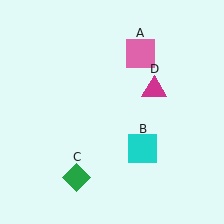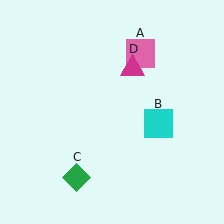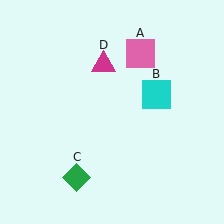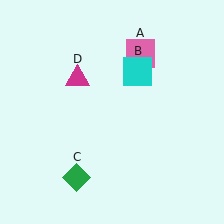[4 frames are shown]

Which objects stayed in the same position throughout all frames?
Pink square (object A) and green diamond (object C) remained stationary.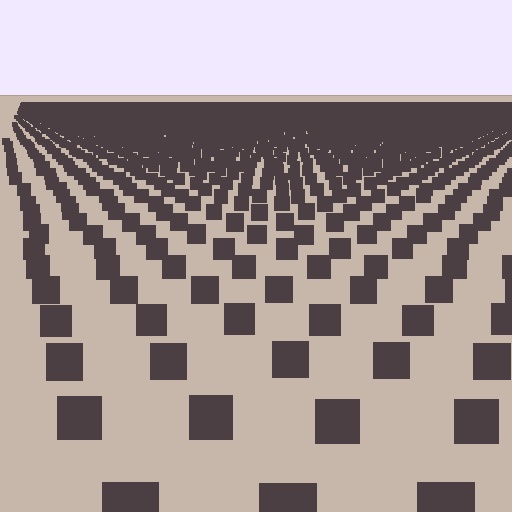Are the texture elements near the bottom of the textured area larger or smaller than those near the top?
Larger. Near the bottom, elements are closer to the viewer and appear at a bigger on-screen size.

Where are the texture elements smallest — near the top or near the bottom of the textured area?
Near the top.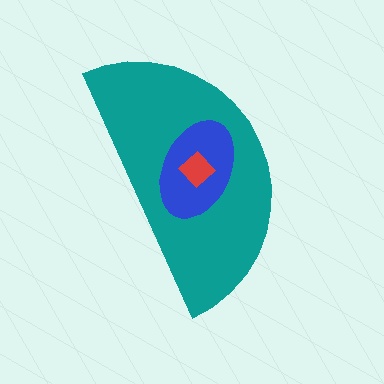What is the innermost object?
The red diamond.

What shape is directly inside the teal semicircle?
The blue ellipse.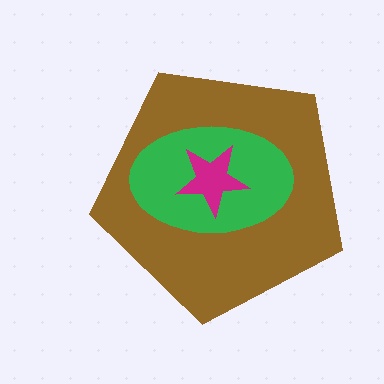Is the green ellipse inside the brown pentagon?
Yes.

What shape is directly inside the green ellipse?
The magenta star.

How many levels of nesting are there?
3.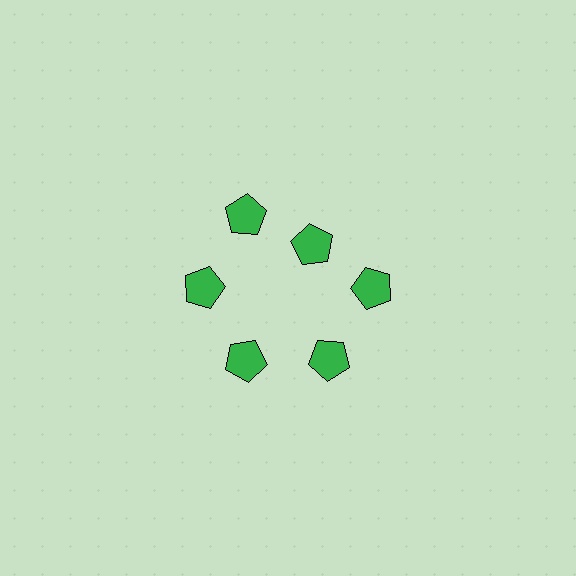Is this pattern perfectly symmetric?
No. The 6 green pentagons are arranged in a ring, but one element near the 1 o'clock position is pulled inward toward the center, breaking the 6-fold rotational symmetry.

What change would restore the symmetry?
The symmetry would be restored by moving it outward, back onto the ring so that all 6 pentagons sit at equal angles and equal distance from the center.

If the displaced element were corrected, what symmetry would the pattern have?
It would have 6-fold rotational symmetry — the pattern would map onto itself every 60 degrees.